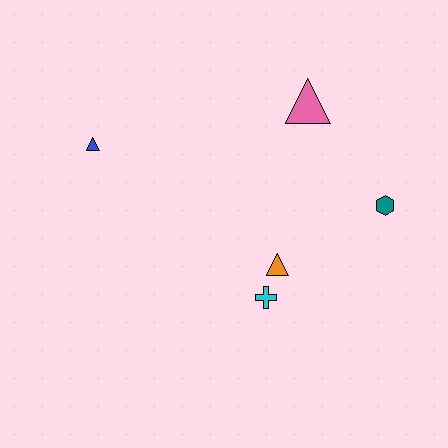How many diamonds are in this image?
There are no diamonds.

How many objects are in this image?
There are 5 objects.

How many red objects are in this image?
There are no red objects.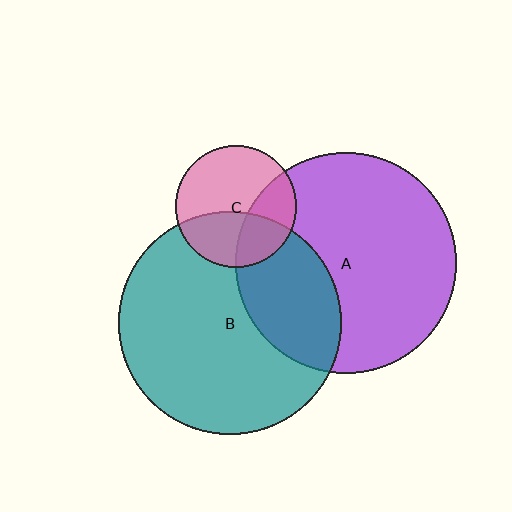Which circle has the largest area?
Circle B (teal).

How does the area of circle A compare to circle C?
Approximately 3.3 times.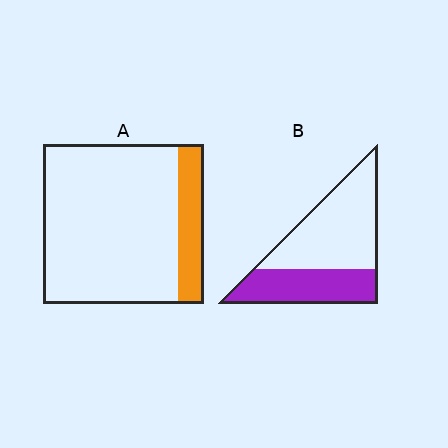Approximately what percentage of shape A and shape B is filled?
A is approximately 15% and B is approximately 40%.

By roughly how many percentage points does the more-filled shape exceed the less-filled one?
By roughly 25 percentage points (B over A).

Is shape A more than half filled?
No.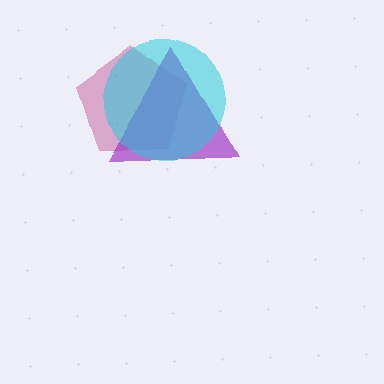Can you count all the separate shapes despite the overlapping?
Yes, there are 3 separate shapes.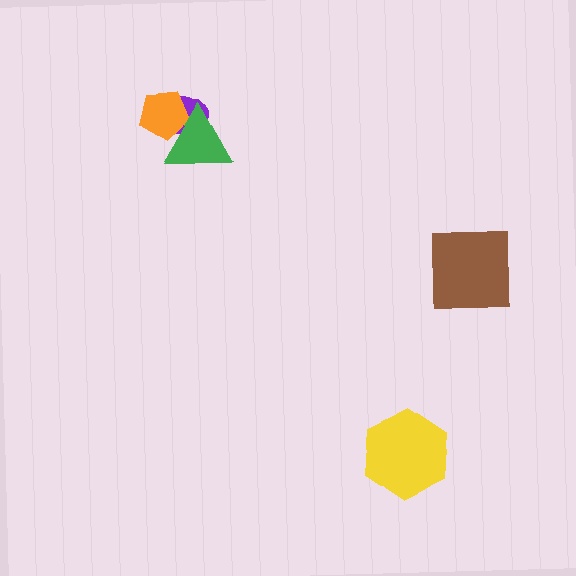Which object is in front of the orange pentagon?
The green triangle is in front of the orange pentagon.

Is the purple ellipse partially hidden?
Yes, it is partially covered by another shape.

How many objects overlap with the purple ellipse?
2 objects overlap with the purple ellipse.